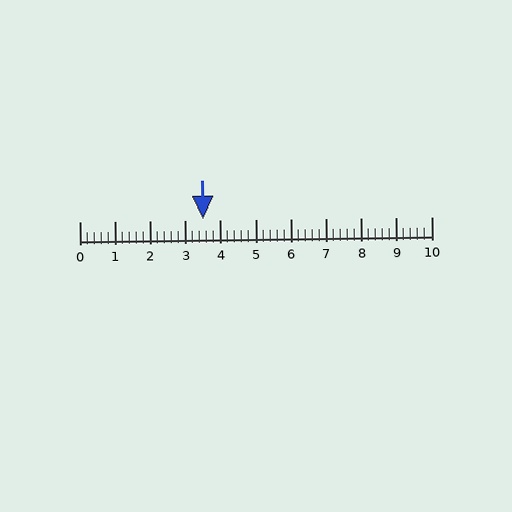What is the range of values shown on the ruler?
The ruler shows values from 0 to 10.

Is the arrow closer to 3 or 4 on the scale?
The arrow is closer to 4.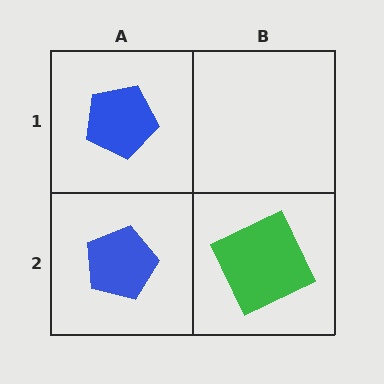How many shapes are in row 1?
1 shape.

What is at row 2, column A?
A blue pentagon.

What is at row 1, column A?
A blue pentagon.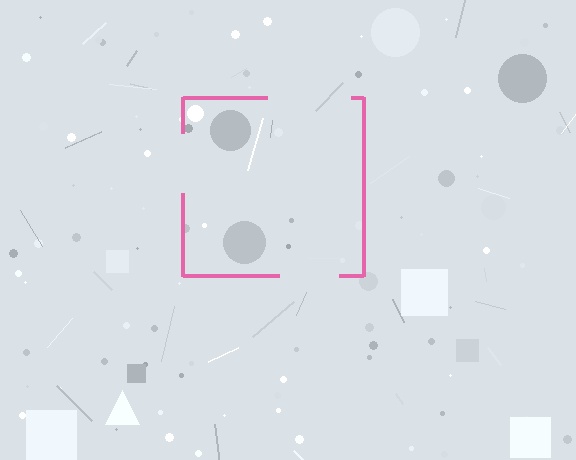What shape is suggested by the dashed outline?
The dashed outline suggests a square.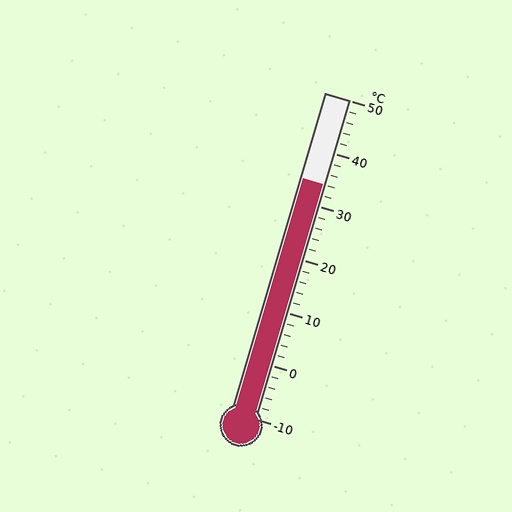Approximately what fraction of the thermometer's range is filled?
The thermometer is filled to approximately 75% of its range.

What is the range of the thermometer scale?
The thermometer scale ranges from -10°C to 50°C.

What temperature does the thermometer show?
The thermometer shows approximately 34°C.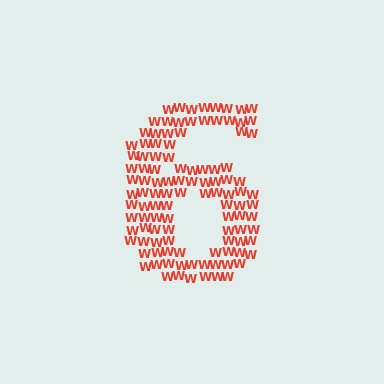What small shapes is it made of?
It is made of small letter W's.